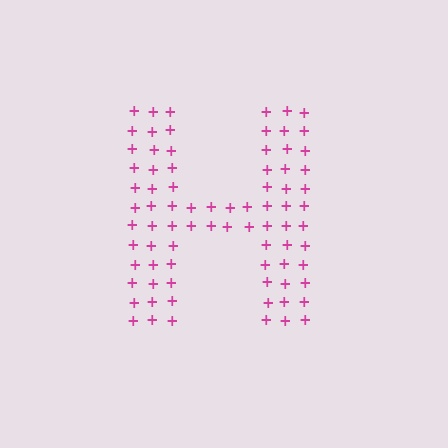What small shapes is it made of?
It is made of small plus signs.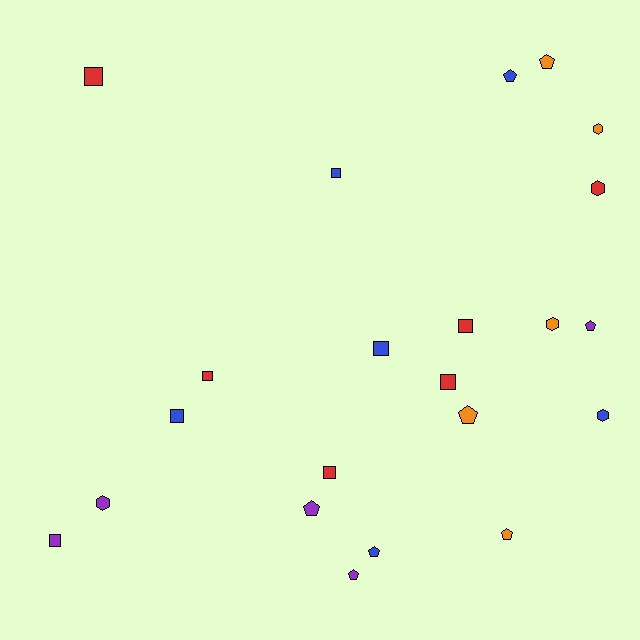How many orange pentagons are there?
There are 3 orange pentagons.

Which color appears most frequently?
Red, with 6 objects.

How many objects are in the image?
There are 22 objects.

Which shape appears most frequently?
Square, with 9 objects.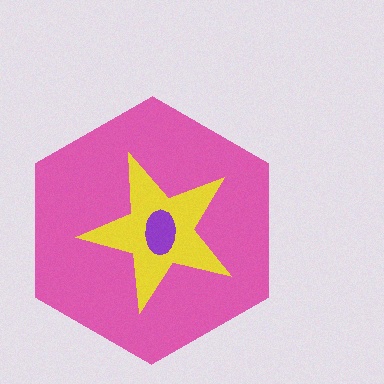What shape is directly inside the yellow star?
The purple ellipse.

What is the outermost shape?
The pink hexagon.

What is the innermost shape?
The purple ellipse.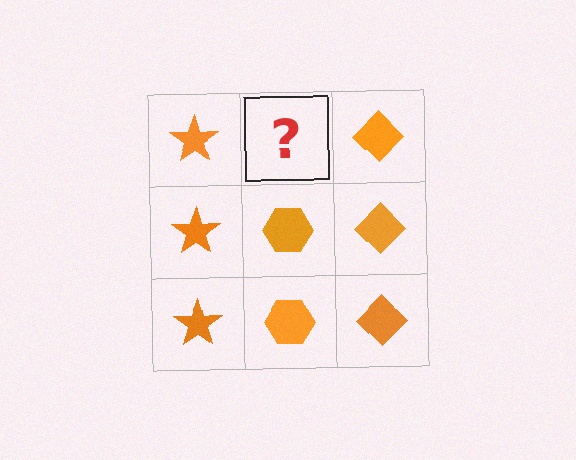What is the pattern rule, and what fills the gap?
The rule is that each column has a consistent shape. The gap should be filled with an orange hexagon.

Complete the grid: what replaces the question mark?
The question mark should be replaced with an orange hexagon.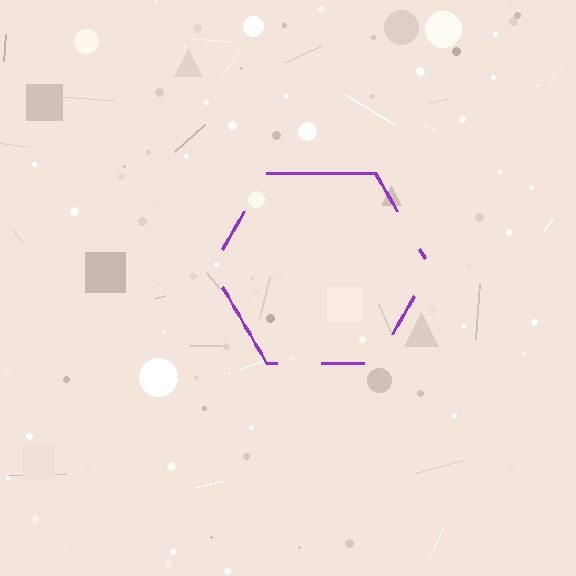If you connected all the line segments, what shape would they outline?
They would outline a hexagon.